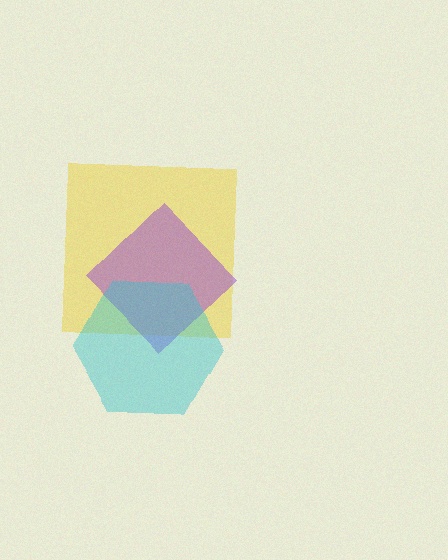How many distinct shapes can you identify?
There are 3 distinct shapes: a yellow square, a purple diamond, a cyan hexagon.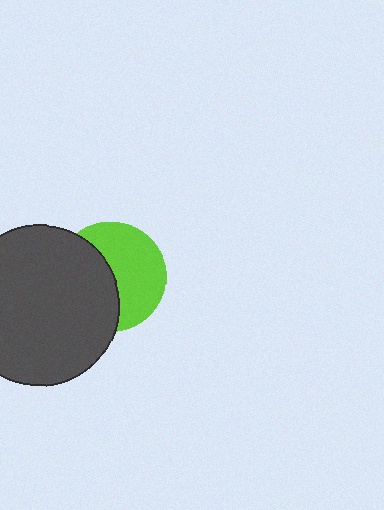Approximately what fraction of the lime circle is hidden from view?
Roughly 47% of the lime circle is hidden behind the dark gray circle.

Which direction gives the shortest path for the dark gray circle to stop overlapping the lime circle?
Moving left gives the shortest separation.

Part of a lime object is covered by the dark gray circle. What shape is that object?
It is a circle.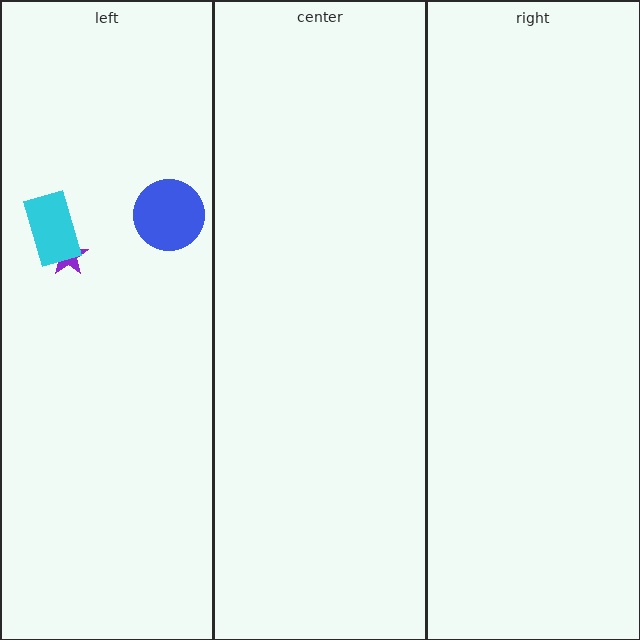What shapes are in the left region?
The blue circle, the purple star, the cyan rectangle.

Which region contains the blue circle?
The left region.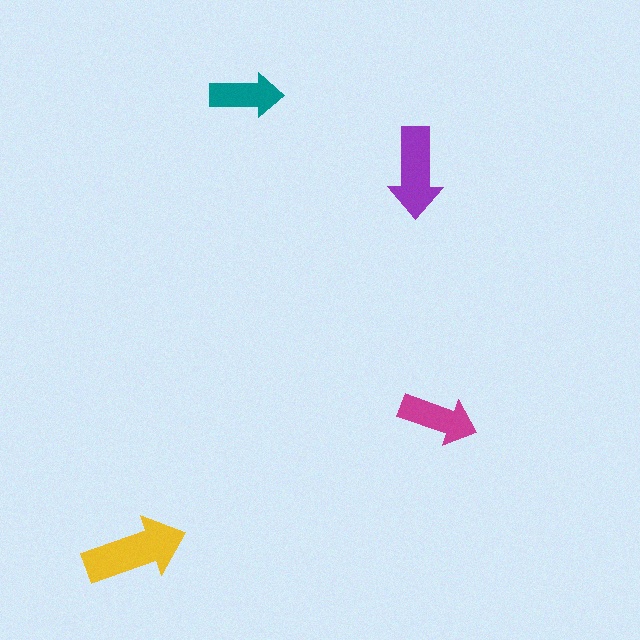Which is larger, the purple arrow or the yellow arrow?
The yellow one.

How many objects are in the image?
There are 4 objects in the image.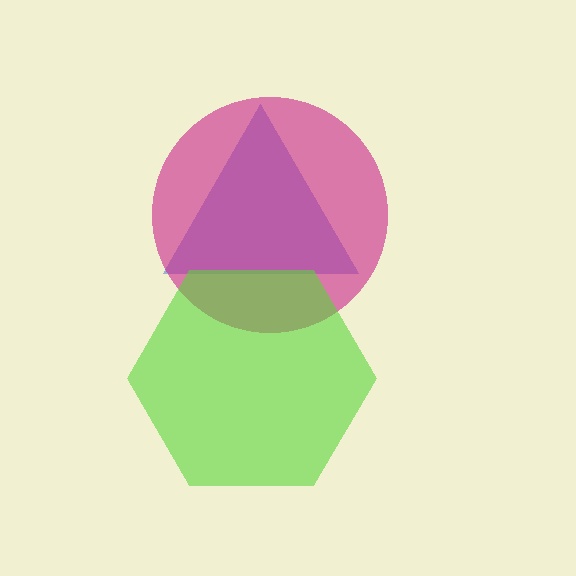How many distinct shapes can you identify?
There are 3 distinct shapes: a blue triangle, a magenta circle, a lime hexagon.